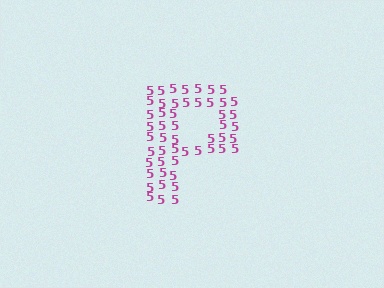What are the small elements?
The small elements are digit 5's.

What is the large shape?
The large shape is the letter P.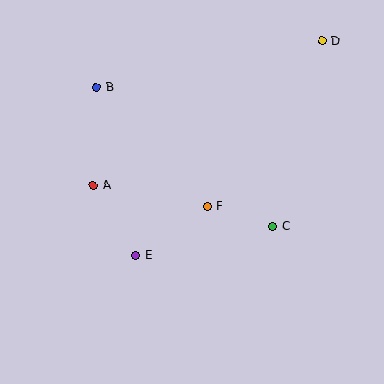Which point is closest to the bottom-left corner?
Point E is closest to the bottom-left corner.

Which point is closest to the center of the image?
Point F at (207, 207) is closest to the center.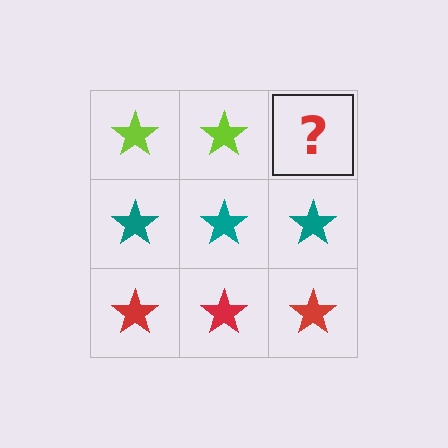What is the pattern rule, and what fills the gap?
The rule is that each row has a consistent color. The gap should be filled with a lime star.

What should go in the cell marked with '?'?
The missing cell should contain a lime star.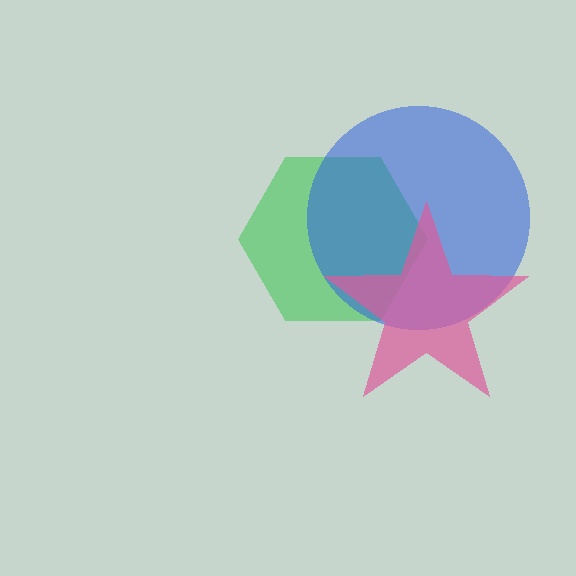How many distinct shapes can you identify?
There are 3 distinct shapes: a green hexagon, a blue circle, a pink star.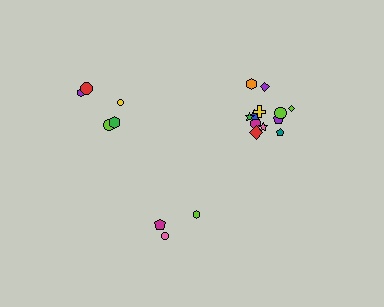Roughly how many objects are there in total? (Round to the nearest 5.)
Roughly 20 objects in total.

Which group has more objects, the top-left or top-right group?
The top-right group.